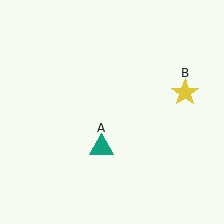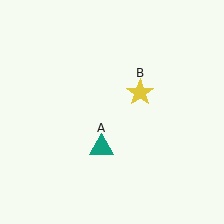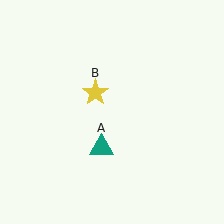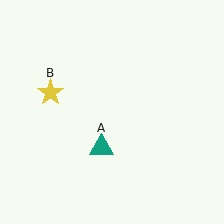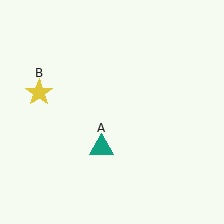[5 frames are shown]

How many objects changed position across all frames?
1 object changed position: yellow star (object B).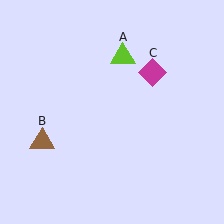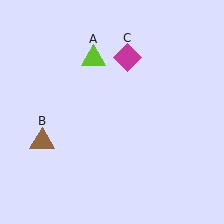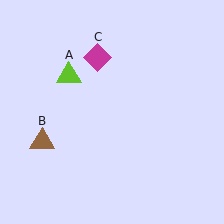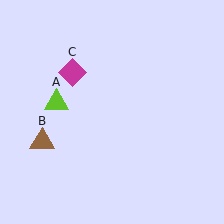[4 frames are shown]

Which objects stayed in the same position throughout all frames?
Brown triangle (object B) remained stationary.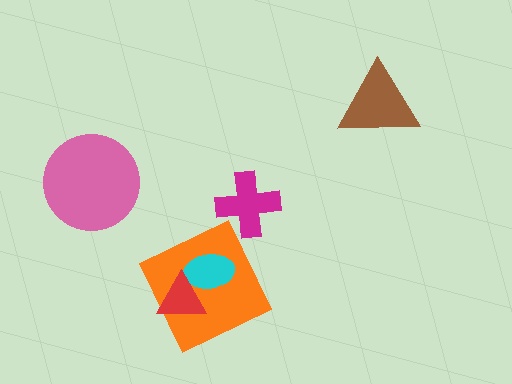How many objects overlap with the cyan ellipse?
2 objects overlap with the cyan ellipse.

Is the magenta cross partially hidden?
No, no other shape covers it.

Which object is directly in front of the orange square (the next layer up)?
The cyan ellipse is directly in front of the orange square.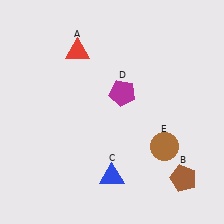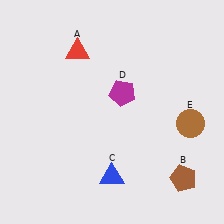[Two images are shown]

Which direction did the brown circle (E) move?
The brown circle (E) moved right.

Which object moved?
The brown circle (E) moved right.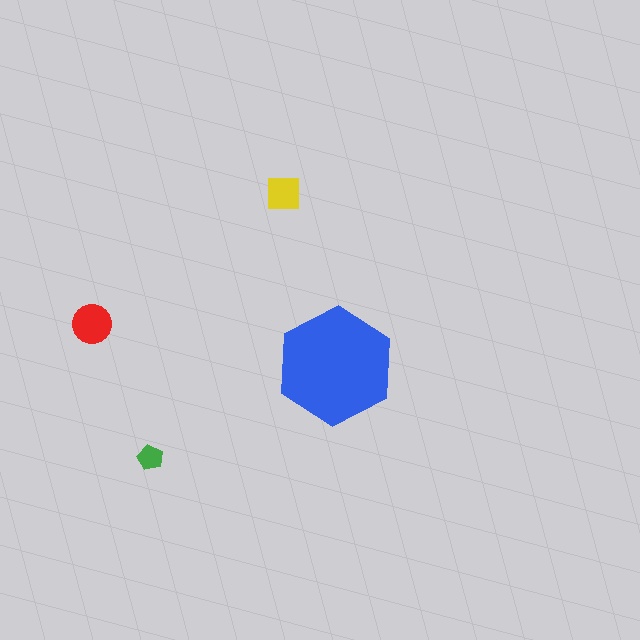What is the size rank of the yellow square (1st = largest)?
3rd.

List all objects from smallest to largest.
The green pentagon, the yellow square, the red circle, the blue hexagon.